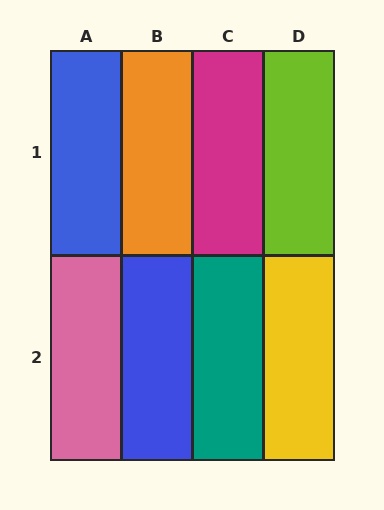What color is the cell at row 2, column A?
Pink.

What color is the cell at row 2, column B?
Blue.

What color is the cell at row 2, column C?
Teal.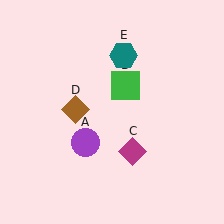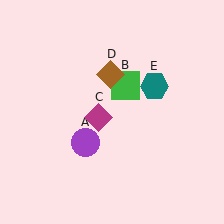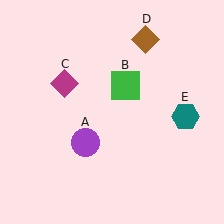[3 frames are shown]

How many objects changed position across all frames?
3 objects changed position: magenta diamond (object C), brown diamond (object D), teal hexagon (object E).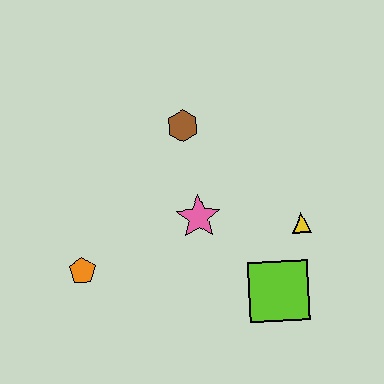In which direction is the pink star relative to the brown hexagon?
The pink star is below the brown hexagon.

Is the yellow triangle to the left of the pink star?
No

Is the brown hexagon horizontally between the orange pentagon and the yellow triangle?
Yes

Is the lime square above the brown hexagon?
No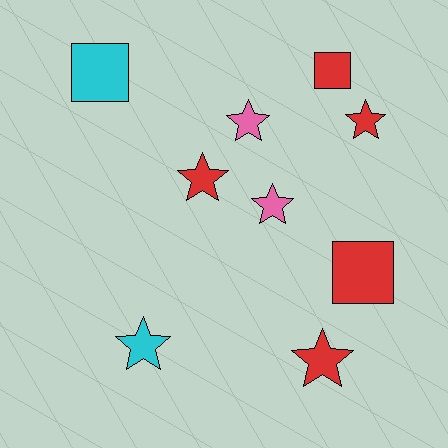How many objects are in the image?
There are 9 objects.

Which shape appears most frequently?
Star, with 6 objects.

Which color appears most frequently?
Red, with 5 objects.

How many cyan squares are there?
There is 1 cyan square.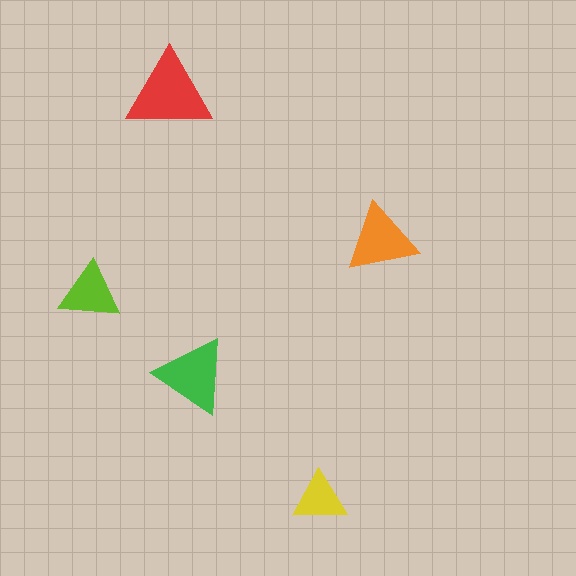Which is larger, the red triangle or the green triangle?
The red one.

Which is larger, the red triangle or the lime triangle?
The red one.